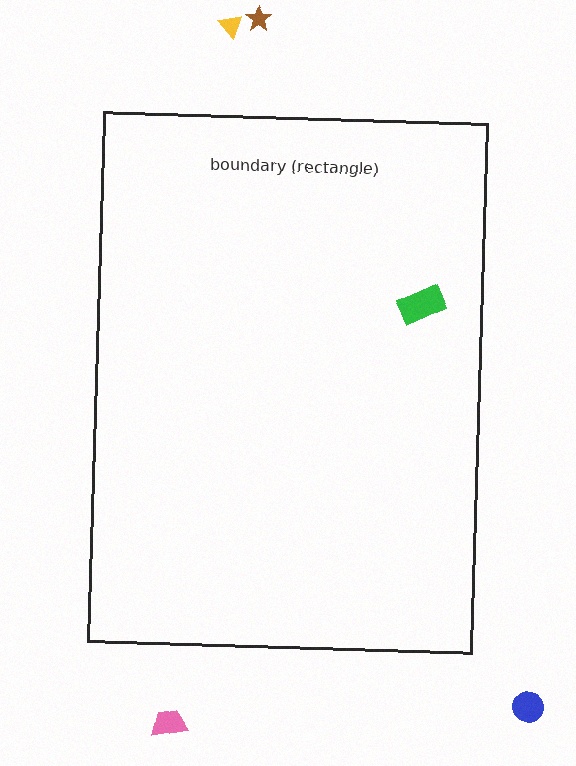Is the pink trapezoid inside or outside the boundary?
Outside.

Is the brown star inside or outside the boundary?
Outside.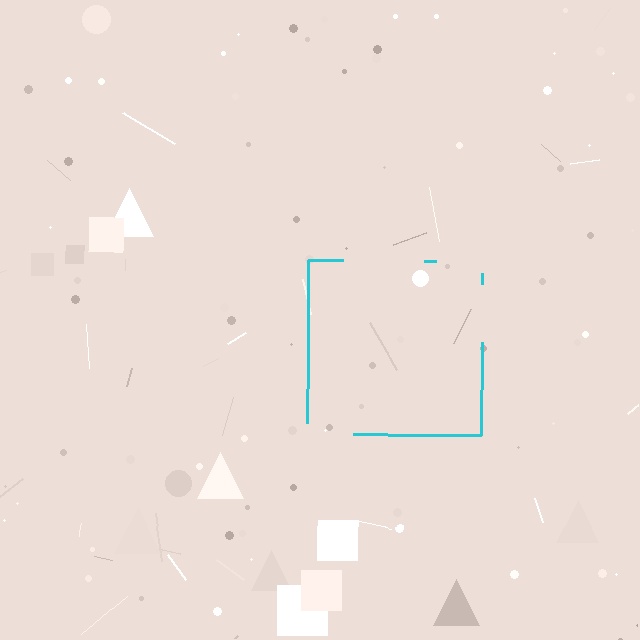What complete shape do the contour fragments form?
The contour fragments form a square.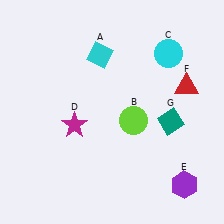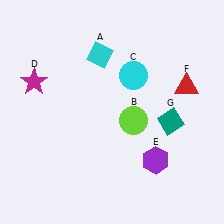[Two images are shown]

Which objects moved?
The objects that moved are: the cyan circle (C), the magenta star (D), the purple hexagon (E).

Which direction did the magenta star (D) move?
The magenta star (D) moved up.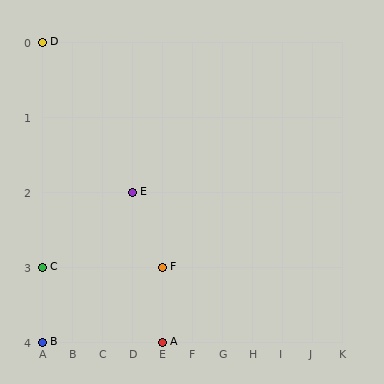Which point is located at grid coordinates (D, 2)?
Point E is at (D, 2).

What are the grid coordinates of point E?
Point E is at grid coordinates (D, 2).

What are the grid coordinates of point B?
Point B is at grid coordinates (A, 4).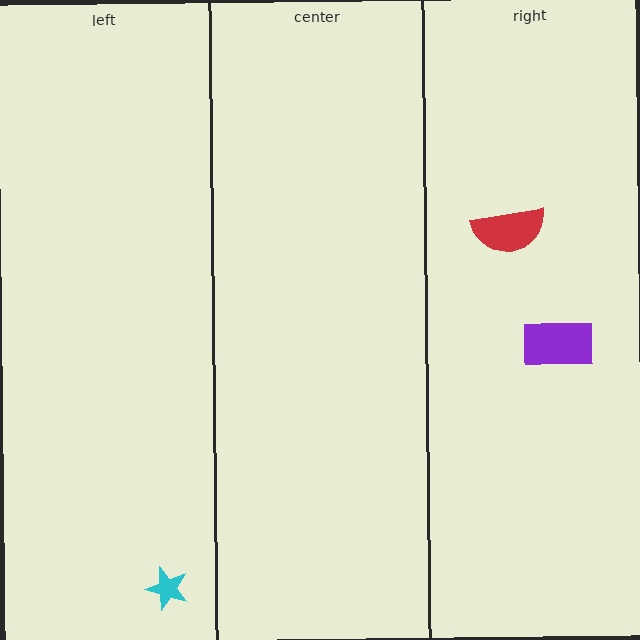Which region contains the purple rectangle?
The right region.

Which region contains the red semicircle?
The right region.